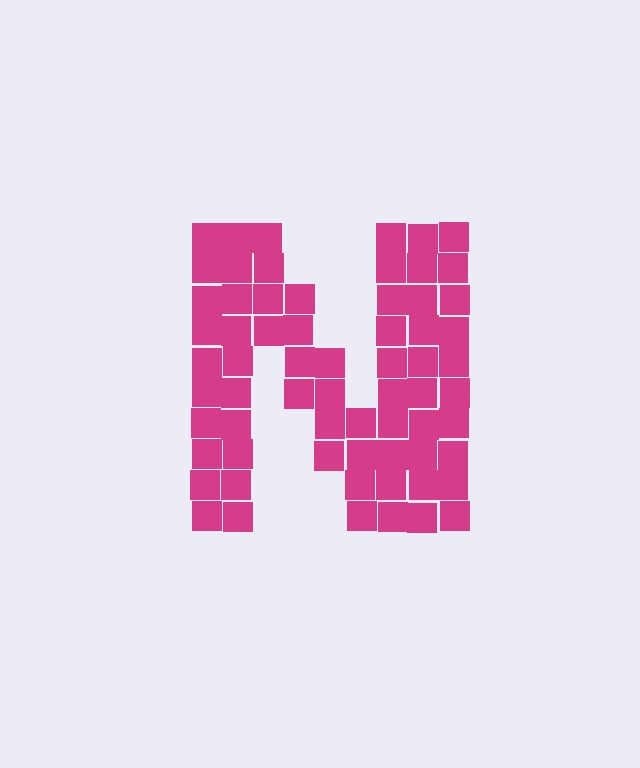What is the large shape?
The large shape is the letter N.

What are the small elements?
The small elements are squares.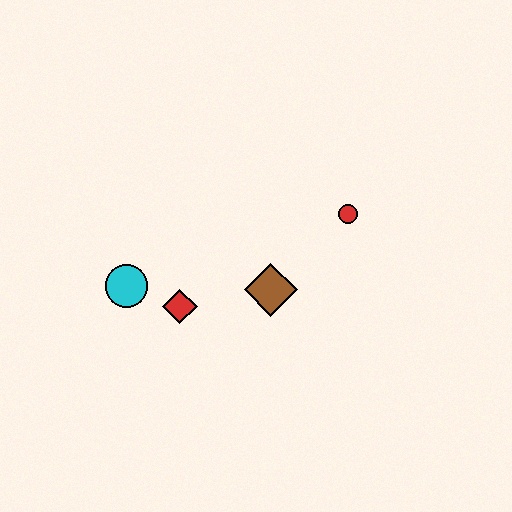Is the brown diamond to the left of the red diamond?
No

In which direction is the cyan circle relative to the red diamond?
The cyan circle is to the left of the red diamond.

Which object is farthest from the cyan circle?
The red circle is farthest from the cyan circle.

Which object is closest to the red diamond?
The cyan circle is closest to the red diamond.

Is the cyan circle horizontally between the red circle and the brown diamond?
No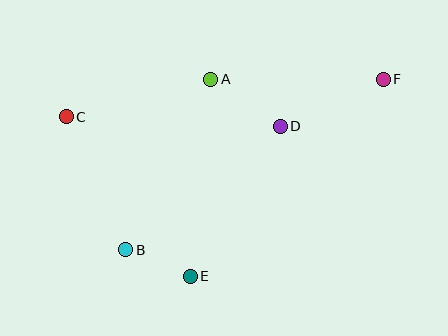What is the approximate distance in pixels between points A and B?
The distance between A and B is approximately 191 pixels.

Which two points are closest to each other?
Points B and E are closest to each other.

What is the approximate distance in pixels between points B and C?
The distance between B and C is approximately 146 pixels.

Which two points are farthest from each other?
Points C and F are farthest from each other.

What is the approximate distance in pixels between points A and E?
The distance between A and E is approximately 198 pixels.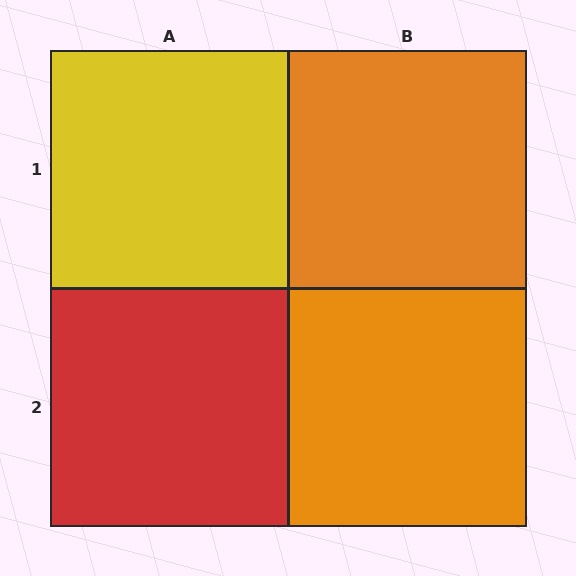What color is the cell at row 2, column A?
Red.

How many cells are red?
1 cell is red.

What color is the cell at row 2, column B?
Orange.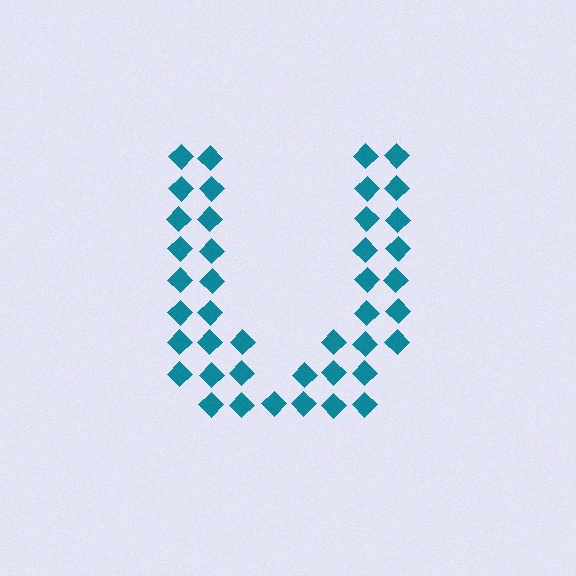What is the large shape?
The large shape is the letter U.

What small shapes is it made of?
It is made of small diamonds.